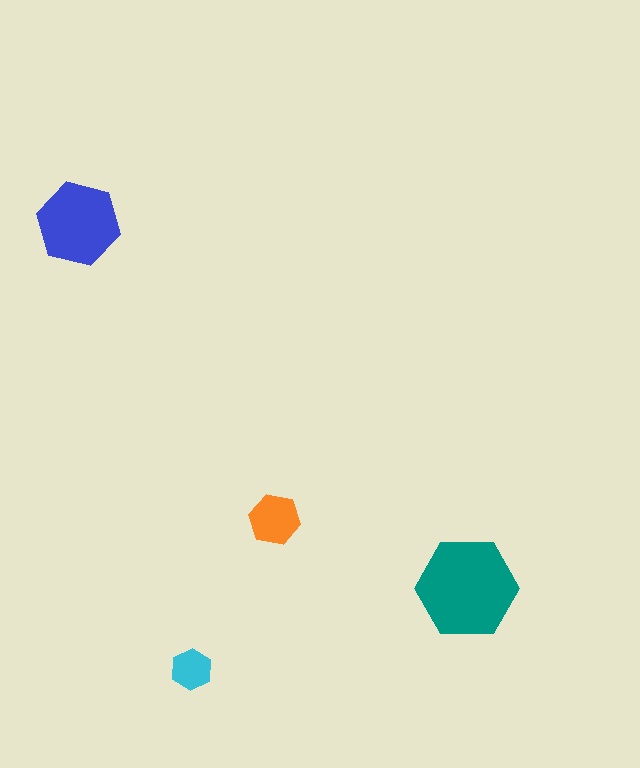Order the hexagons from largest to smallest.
the teal one, the blue one, the orange one, the cyan one.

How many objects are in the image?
There are 4 objects in the image.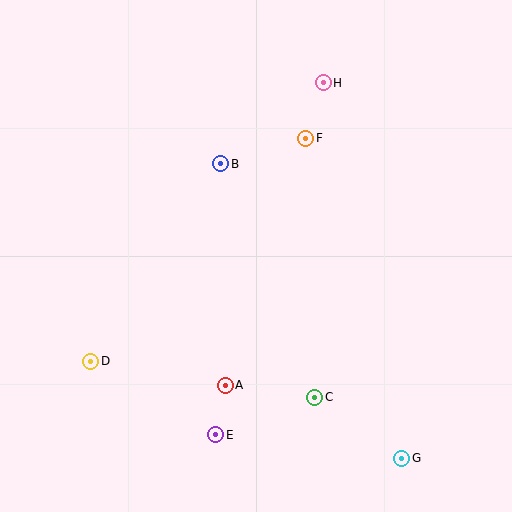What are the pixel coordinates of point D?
Point D is at (91, 361).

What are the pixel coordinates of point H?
Point H is at (323, 83).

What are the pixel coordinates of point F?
Point F is at (306, 138).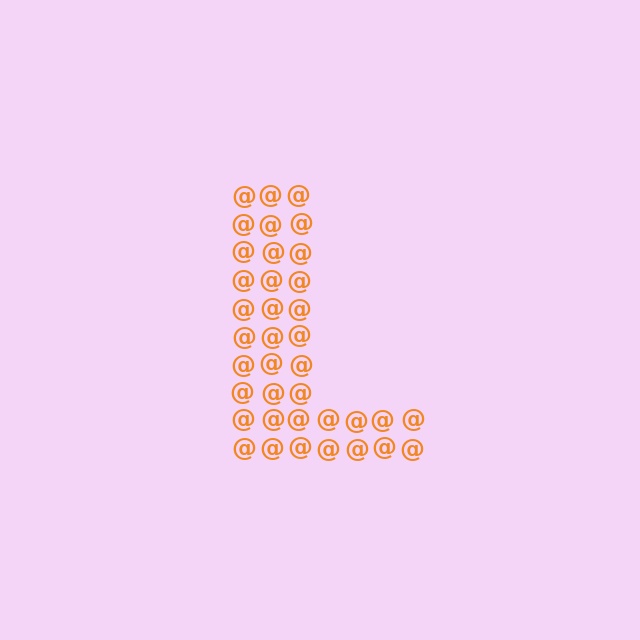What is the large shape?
The large shape is the letter L.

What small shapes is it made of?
It is made of small at signs.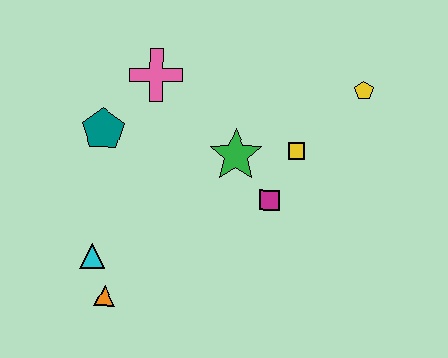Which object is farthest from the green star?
The orange triangle is farthest from the green star.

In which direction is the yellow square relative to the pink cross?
The yellow square is to the right of the pink cross.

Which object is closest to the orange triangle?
The cyan triangle is closest to the orange triangle.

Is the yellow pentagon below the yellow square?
No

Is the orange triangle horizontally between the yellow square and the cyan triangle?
Yes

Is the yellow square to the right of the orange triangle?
Yes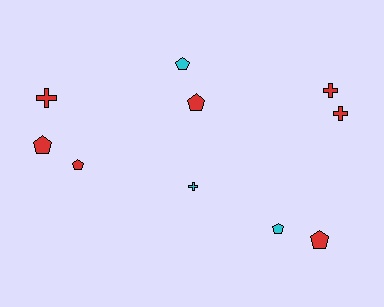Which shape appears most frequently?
Pentagon, with 6 objects.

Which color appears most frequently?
Red, with 7 objects.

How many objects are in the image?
There are 10 objects.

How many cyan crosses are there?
There is 1 cyan cross.